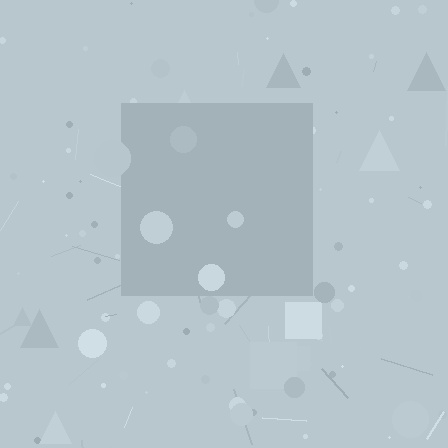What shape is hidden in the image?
A square is hidden in the image.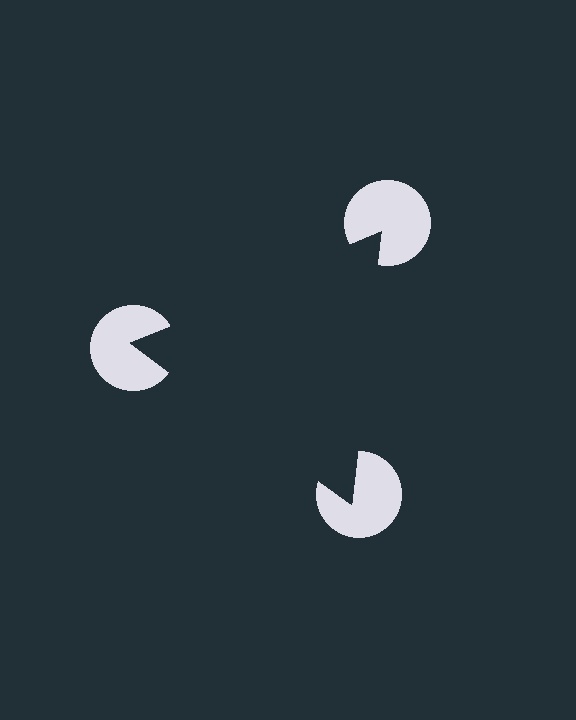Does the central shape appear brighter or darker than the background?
It typically appears slightly darker than the background, even though no actual brightness change is drawn.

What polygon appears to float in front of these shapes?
An illusory triangle — its edges are inferred from the aligned wedge cuts in the pac-man discs, not physically drawn.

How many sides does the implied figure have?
3 sides.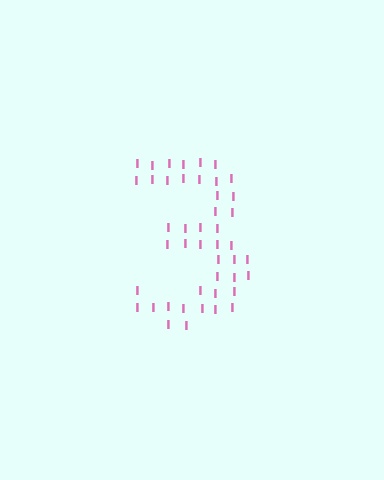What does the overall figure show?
The overall figure shows the digit 3.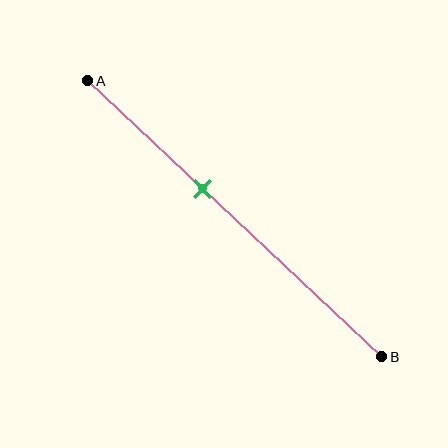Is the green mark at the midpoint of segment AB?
No, the mark is at about 40% from A, not at the 50% midpoint.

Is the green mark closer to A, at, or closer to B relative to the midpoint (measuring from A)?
The green mark is closer to point A than the midpoint of segment AB.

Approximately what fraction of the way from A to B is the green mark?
The green mark is approximately 40% of the way from A to B.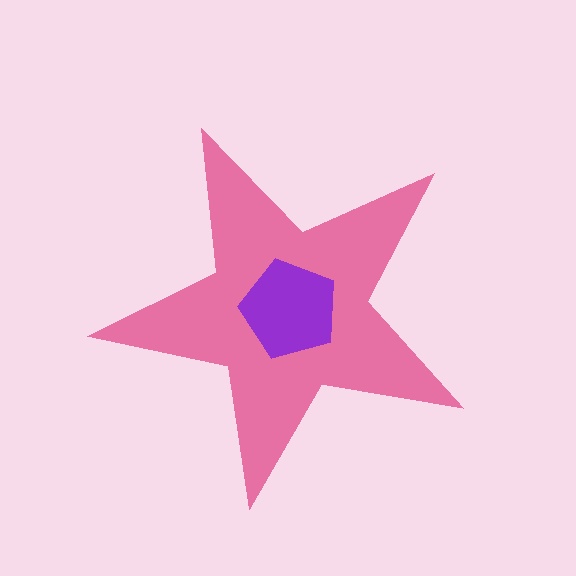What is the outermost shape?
The pink star.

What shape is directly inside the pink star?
The purple pentagon.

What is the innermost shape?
The purple pentagon.